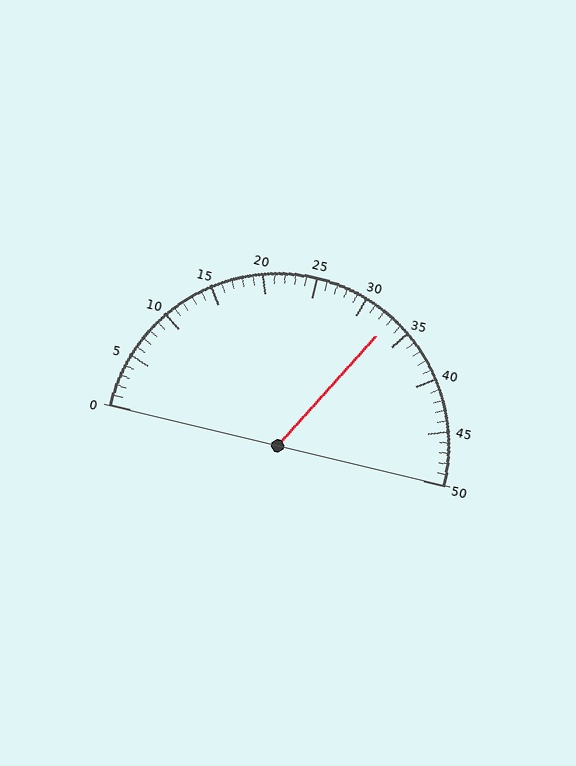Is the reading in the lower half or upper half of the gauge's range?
The reading is in the upper half of the range (0 to 50).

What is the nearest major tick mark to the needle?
The nearest major tick mark is 35.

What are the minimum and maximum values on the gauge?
The gauge ranges from 0 to 50.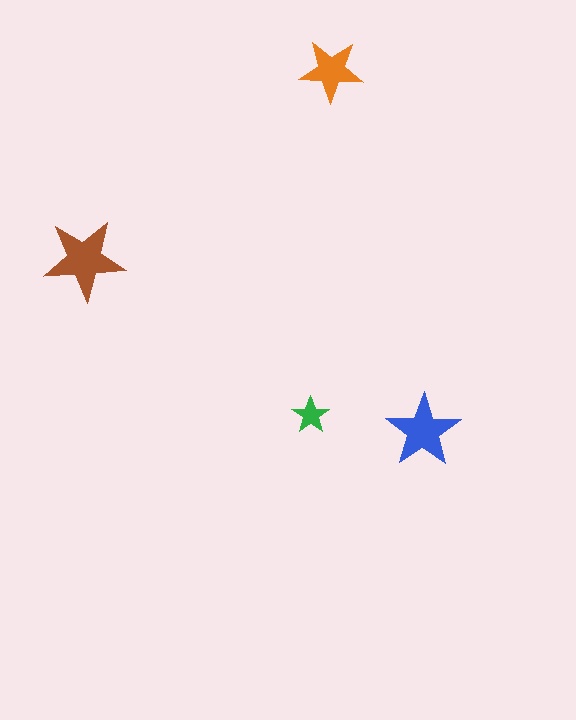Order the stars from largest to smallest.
the brown one, the blue one, the orange one, the green one.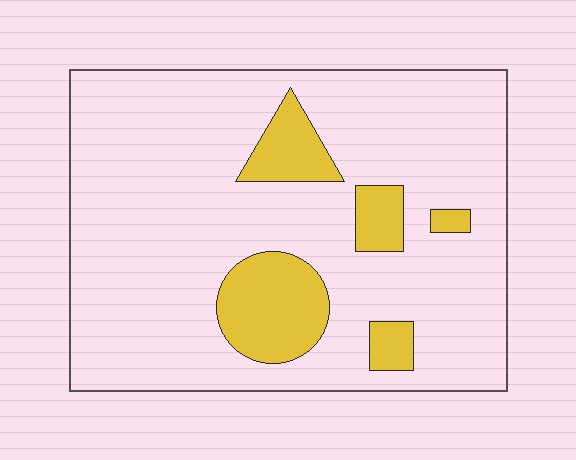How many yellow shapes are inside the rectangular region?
5.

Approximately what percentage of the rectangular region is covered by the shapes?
Approximately 15%.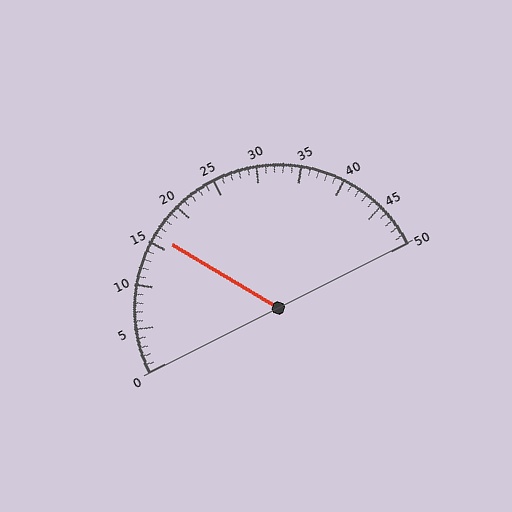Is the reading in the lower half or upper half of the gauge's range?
The reading is in the lower half of the range (0 to 50).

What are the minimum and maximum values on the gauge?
The gauge ranges from 0 to 50.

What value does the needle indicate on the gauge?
The needle indicates approximately 16.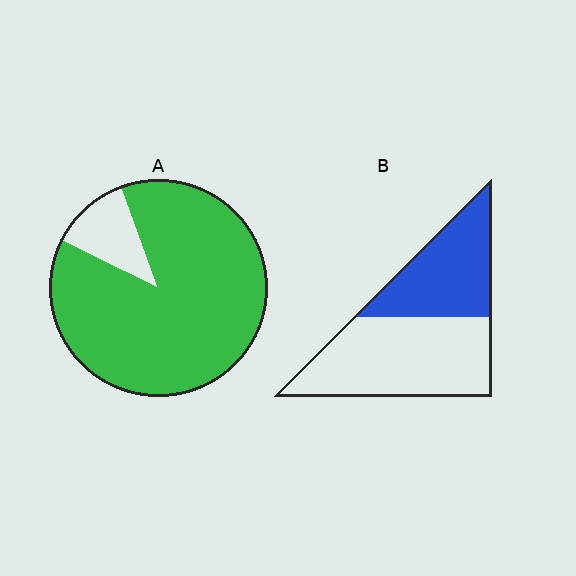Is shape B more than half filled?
No.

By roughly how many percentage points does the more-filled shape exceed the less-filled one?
By roughly 50 percentage points (A over B).